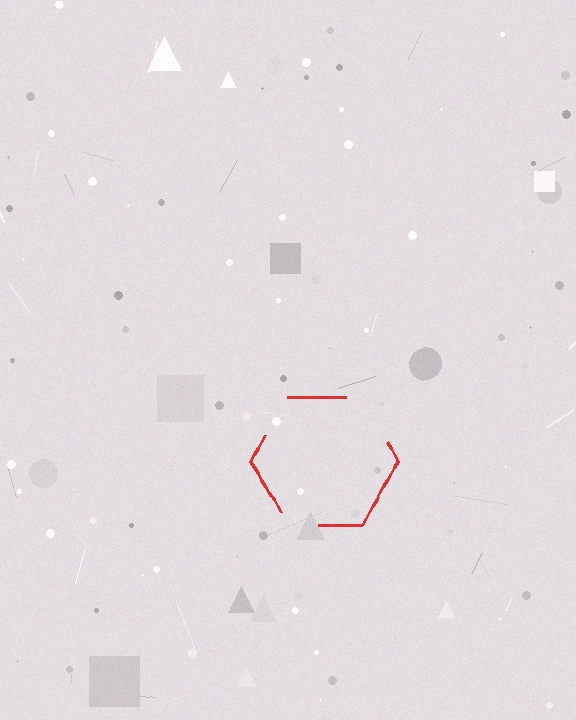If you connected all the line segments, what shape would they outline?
They would outline a hexagon.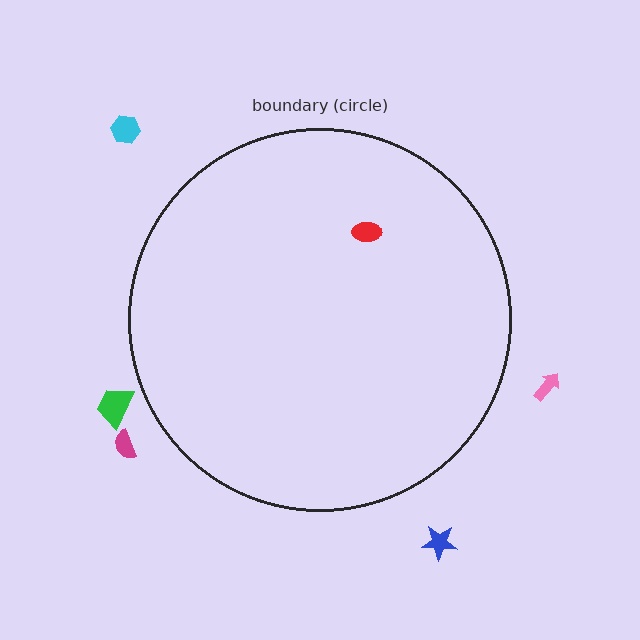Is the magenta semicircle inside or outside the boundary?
Outside.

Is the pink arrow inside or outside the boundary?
Outside.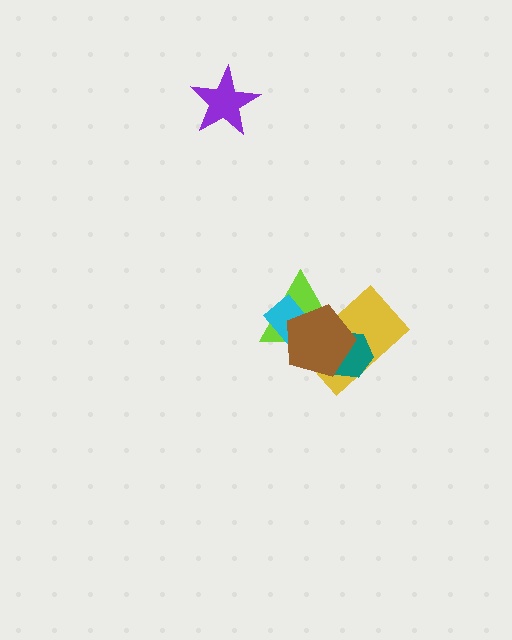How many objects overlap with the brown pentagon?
4 objects overlap with the brown pentagon.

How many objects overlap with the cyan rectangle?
3 objects overlap with the cyan rectangle.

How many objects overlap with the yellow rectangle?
4 objects overlap with the yellow rectangle.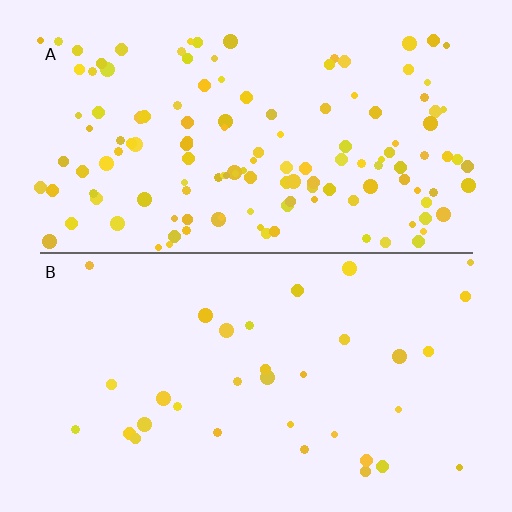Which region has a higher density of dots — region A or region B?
A (the top).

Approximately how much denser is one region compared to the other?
Approximately 4.0× — region A over region B.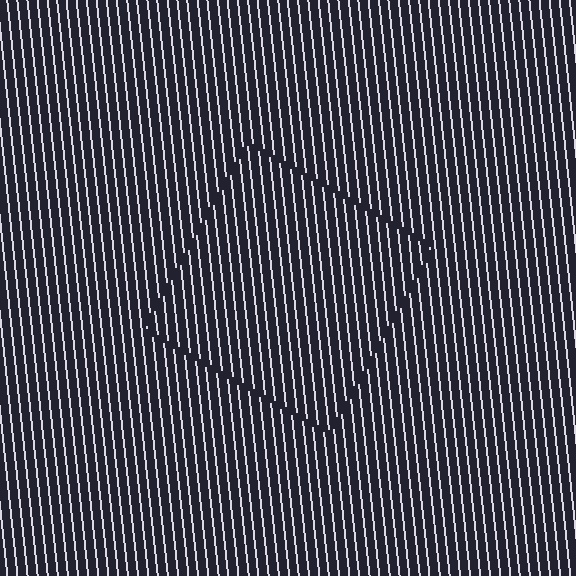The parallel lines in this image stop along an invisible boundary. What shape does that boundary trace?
An illusory square. The interior of the shape contains the same grating, shifted by half a period — the contour is defined by the phase discontinuity where line-ends from the inner and outer gratings abut.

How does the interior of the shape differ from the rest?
The interior of the shape contains the same grating, shifted by half a period — the contour is defined by the phase discontinuity where line-ends from the inner and outer gratings abut.